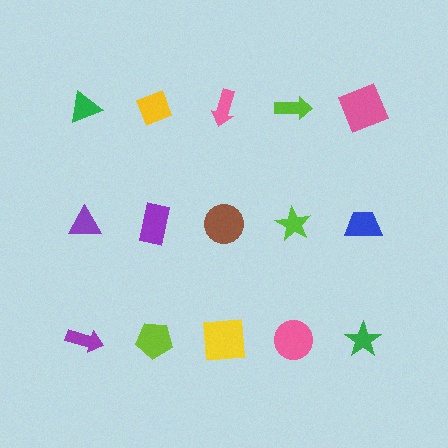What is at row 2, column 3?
A brown circle.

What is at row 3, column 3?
A yellow square.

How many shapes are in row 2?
5 shapes.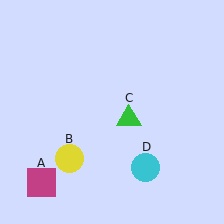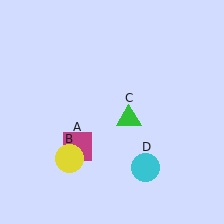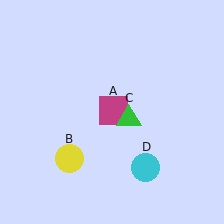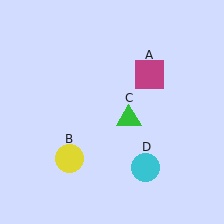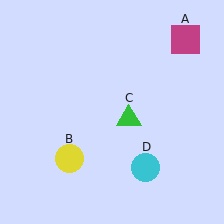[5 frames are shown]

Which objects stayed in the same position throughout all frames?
Yellow circle (object B) and green triangle (object C) and cyan circle (object D) remained stationary.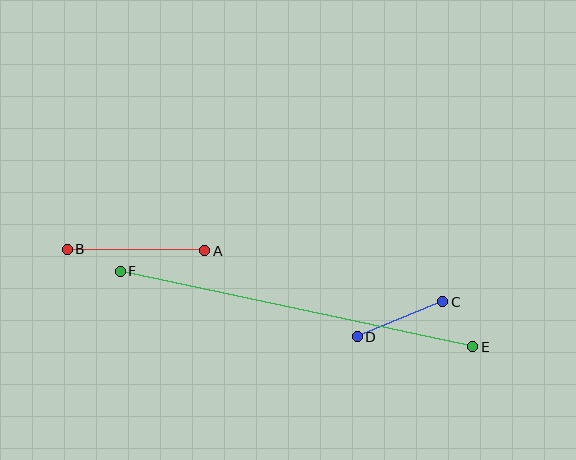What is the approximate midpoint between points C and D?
The midpoint is at approximately (400, 319) pixels.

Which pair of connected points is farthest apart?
Points E and F are farthest apart.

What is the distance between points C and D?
The distance is approximately 92 pixels.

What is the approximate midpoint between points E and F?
The midpoint is at approximately (297, 309) pixels.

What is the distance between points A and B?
The distance is approximately 137 pixels.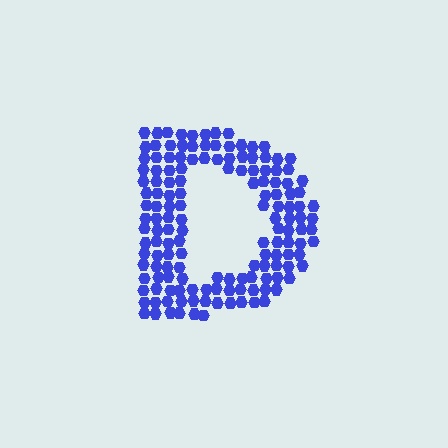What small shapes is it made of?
It is made of small hexagons.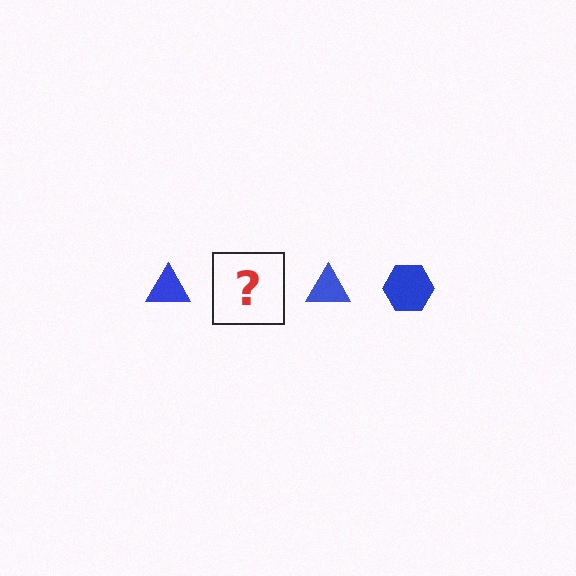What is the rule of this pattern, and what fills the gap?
The rule is that the pattern cycles through triangle, hexagon shapes in blue. The gap should be filled with a blue hexagon.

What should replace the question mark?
The question mark should be replaced with a blue hexagon.